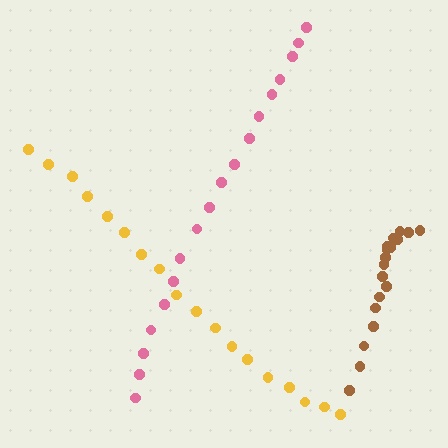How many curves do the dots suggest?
There are 3 distinct paths.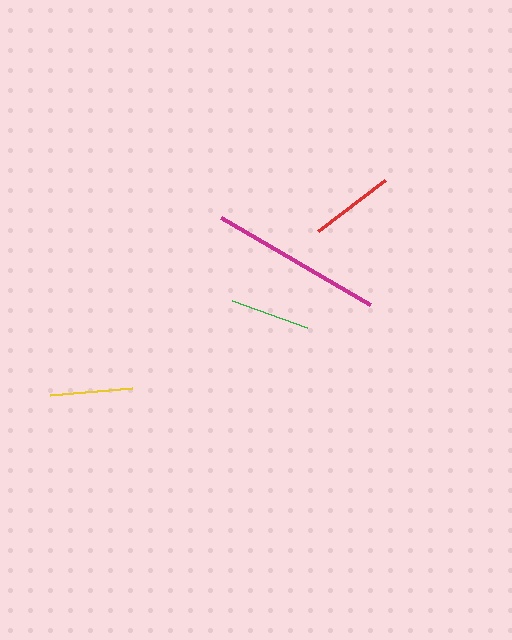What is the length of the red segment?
The red segment is approximately 84 pixels long.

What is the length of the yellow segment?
The yellow segment is approximately 82 pixels long.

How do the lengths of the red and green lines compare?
The red and green lines are approximately the same length.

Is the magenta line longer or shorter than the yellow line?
The magenta line is longer than the yellow line.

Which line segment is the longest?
The magenta line is the longest at approximately 172 pixels.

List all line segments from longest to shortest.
From longest to shortest: magenta, red, yellow, green.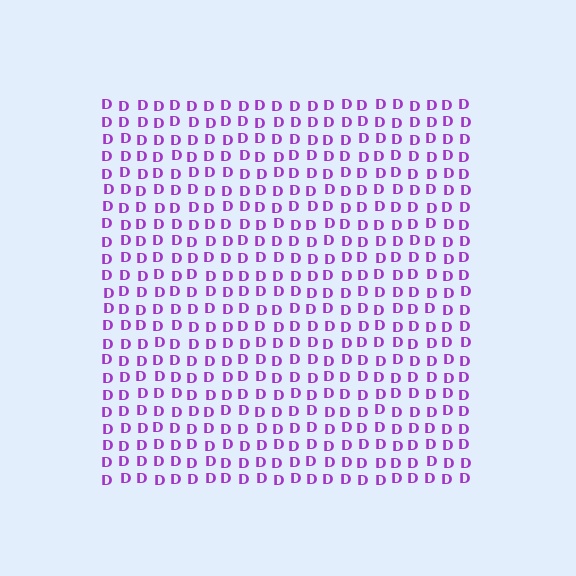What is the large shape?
The large shape is a square.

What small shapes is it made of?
It is made of small letter D's.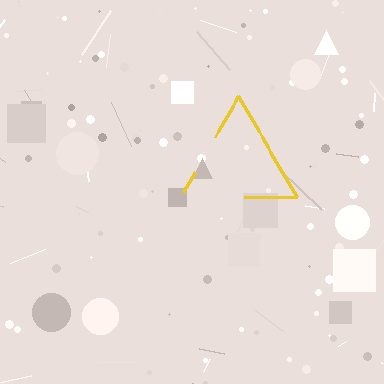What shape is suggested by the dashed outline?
The dashed outline suggests a triangle.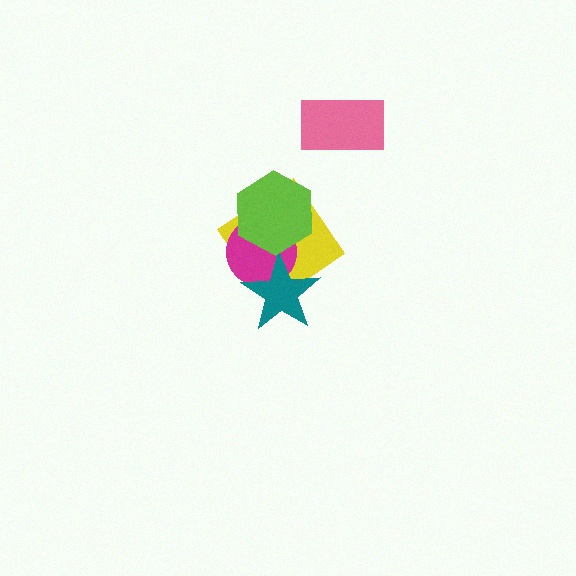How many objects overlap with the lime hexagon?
2 objects overlap with the lime hexagon.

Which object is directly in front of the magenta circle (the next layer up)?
The teal star is directly in front of the magenta circle.